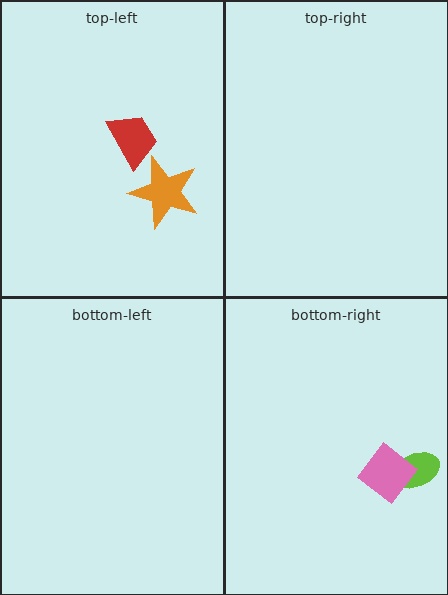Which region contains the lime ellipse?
The bottom-right region.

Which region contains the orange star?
The top-left region.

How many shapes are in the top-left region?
2.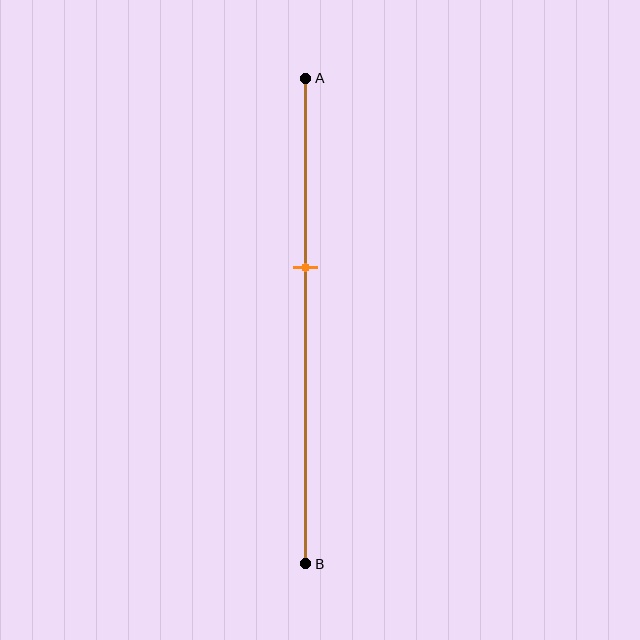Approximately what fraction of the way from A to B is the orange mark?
The orange mark is approximately 40% of the way from A to B.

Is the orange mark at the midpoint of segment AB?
No, the mark is at about 40% from A, not at the 50% midpoint.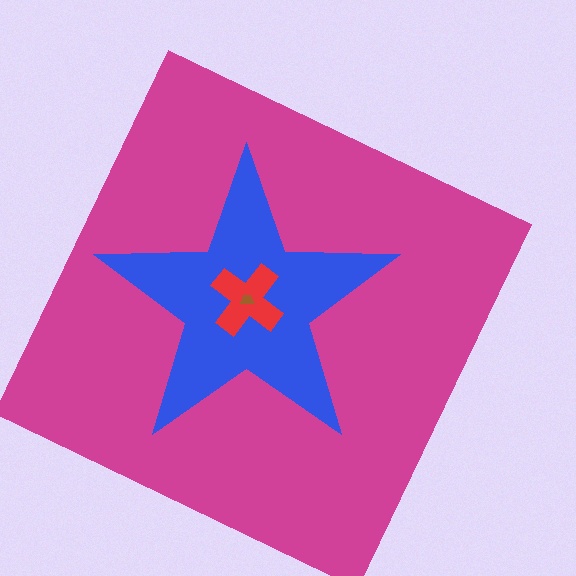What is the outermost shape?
The magenta square.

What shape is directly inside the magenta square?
The blue star.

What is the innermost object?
The brown trapezoid.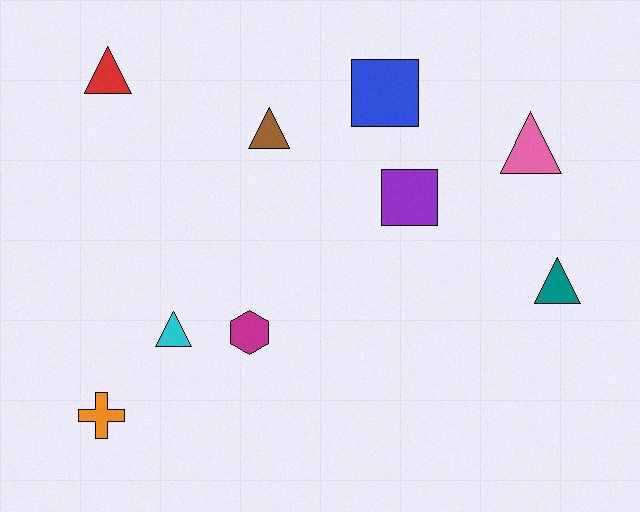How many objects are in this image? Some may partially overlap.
There are 9 objects.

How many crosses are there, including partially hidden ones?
There is 1 cross.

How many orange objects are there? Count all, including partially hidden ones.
There is 1 orange object.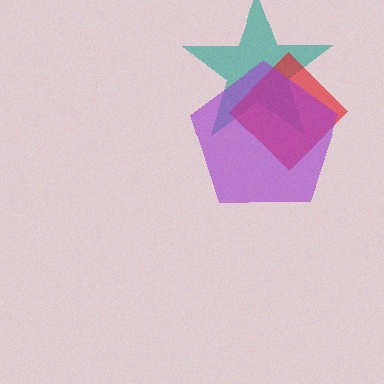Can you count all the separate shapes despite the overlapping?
Yes, there are 3 separate shapes.